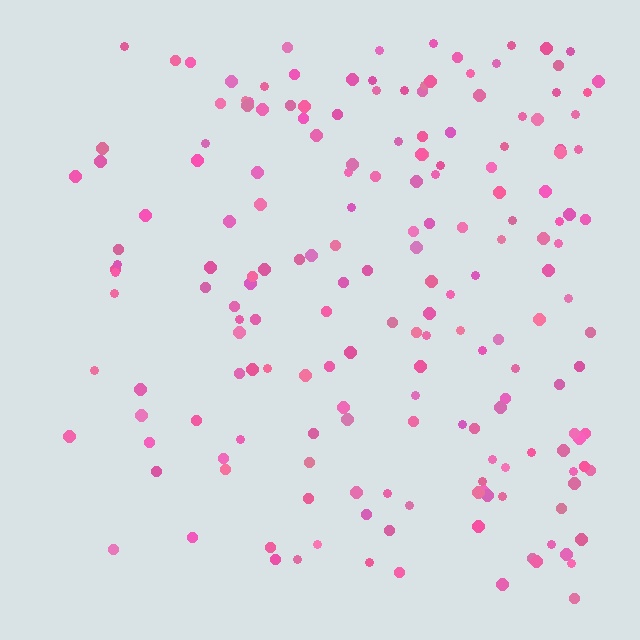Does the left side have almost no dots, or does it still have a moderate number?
Still a moderate number, just noticeably fewer than the right.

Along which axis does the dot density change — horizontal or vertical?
Horizontal.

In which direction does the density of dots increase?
From left to right, with the right side densest.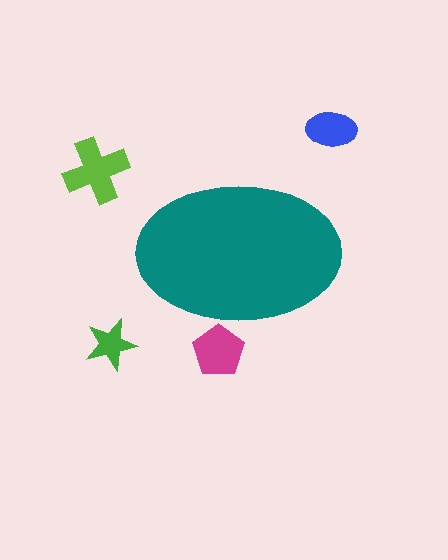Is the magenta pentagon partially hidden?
Yes, the magenta pentagon is partially hidden behind the teal ellipse.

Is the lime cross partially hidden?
No, the lime cross is fully visible.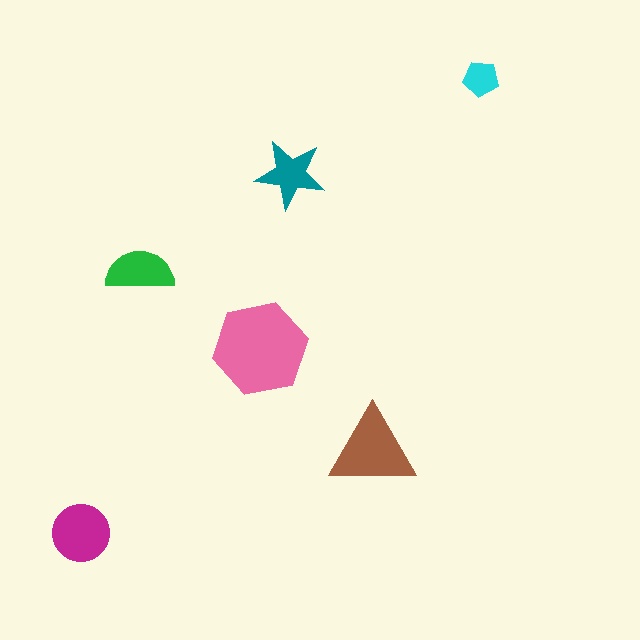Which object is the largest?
The pink hexagon.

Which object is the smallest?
The cyan pentagon.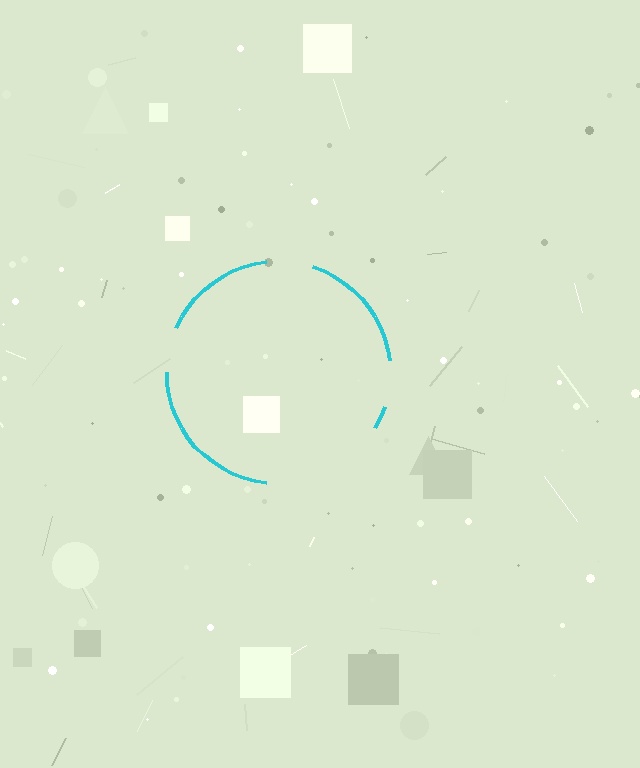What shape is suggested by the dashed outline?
The dashed outline suggests a circle.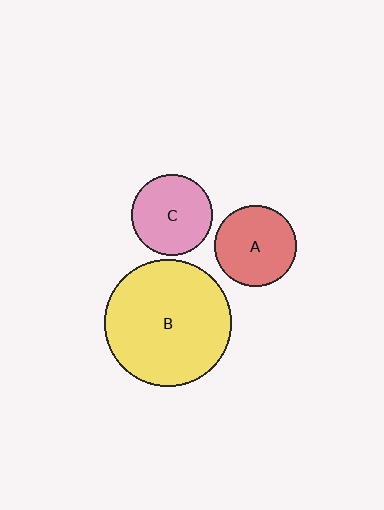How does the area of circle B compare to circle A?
Approximately 2.4 times.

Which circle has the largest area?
Circle B (yellow).